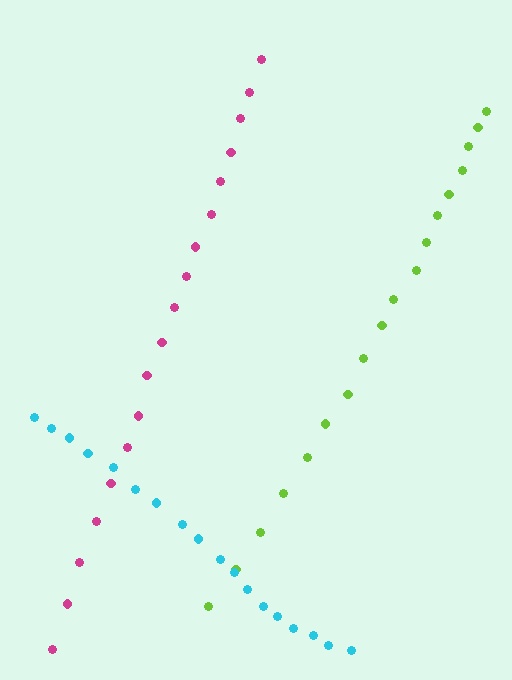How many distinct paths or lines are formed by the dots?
There are 3 distinct paths.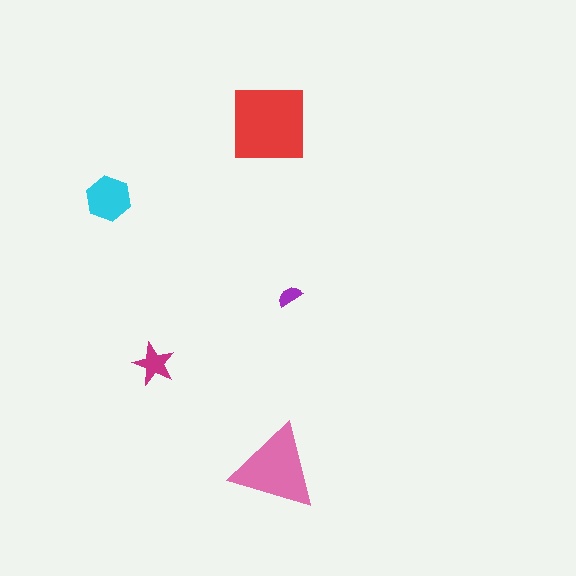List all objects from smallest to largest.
The purple semicircle, the magenta star, the cyan hexagon, the pink triangle, the red square.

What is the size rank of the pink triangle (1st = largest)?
2nd.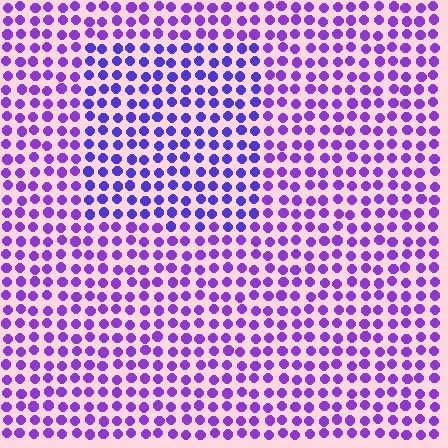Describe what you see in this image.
The image is filled with small purple elements in a uniform arrangement. A rectangle-shaped region is visible where the elements are tinted to a slightly different hue, forming a subtle color boundary.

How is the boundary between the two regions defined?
The boundary is defined purely by a slight shift in hue (about 26 degrees). Spacing, size, and orientation are identical on both sides.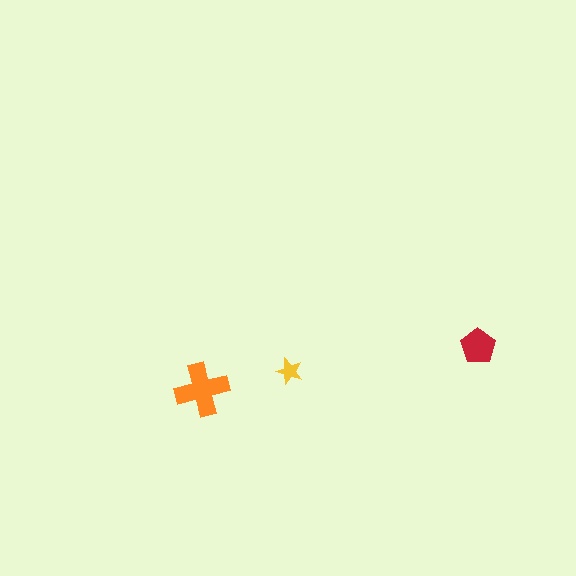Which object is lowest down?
The orange cross is bottommost.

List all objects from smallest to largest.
The yellow star, the red pentagon, the orange cross.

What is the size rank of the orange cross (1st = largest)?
1st.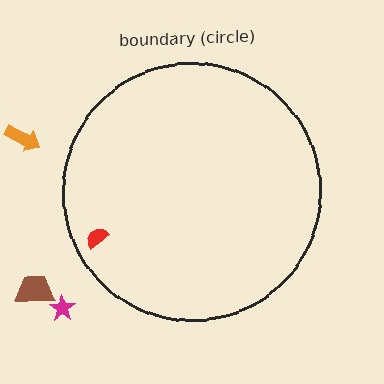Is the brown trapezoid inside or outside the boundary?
Outside.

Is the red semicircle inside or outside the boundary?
Inside.